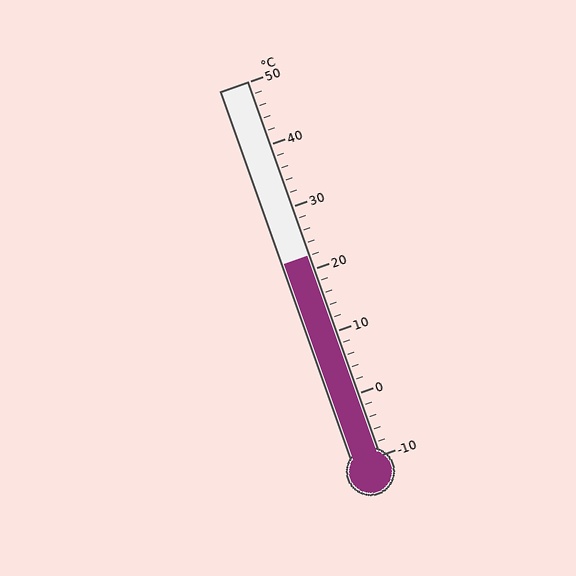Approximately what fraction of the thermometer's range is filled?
The thermometer is filled to approximately 55% of its range.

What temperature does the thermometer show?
The thermometer shows approximately 22°C.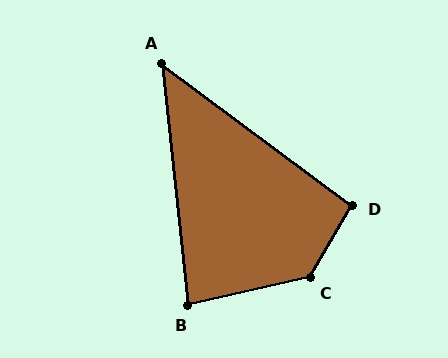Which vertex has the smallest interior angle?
A, at approximately 47 degrees.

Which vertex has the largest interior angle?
C, at approximately 133 degrees.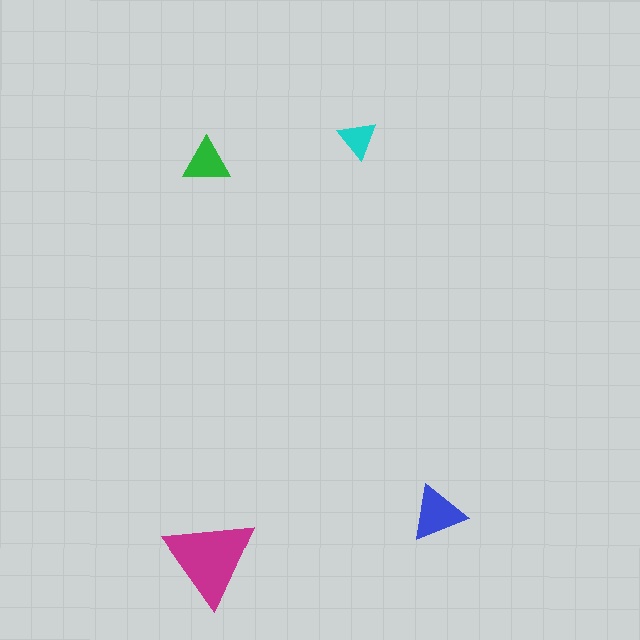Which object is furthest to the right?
The blue triangle is rightmost.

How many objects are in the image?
There are 4 objects in the image.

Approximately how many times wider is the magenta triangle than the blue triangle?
About 1.5 times wider.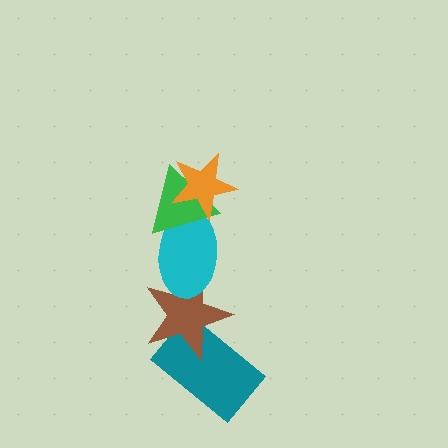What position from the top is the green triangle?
The green triangle is 2nd from the top.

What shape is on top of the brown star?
The cyan ellipse is on top of the brown star.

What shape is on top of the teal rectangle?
The brown star is on top of the teal rectangle.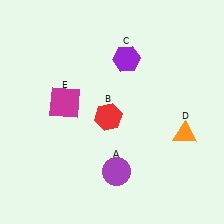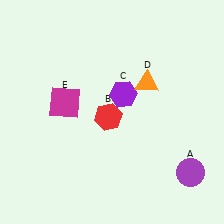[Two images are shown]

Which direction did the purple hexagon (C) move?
The purple hexagon (C) moved down.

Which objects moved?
The objects that moved are: the purple circle (A), the purple hexagon (C), the orange triangle (D).